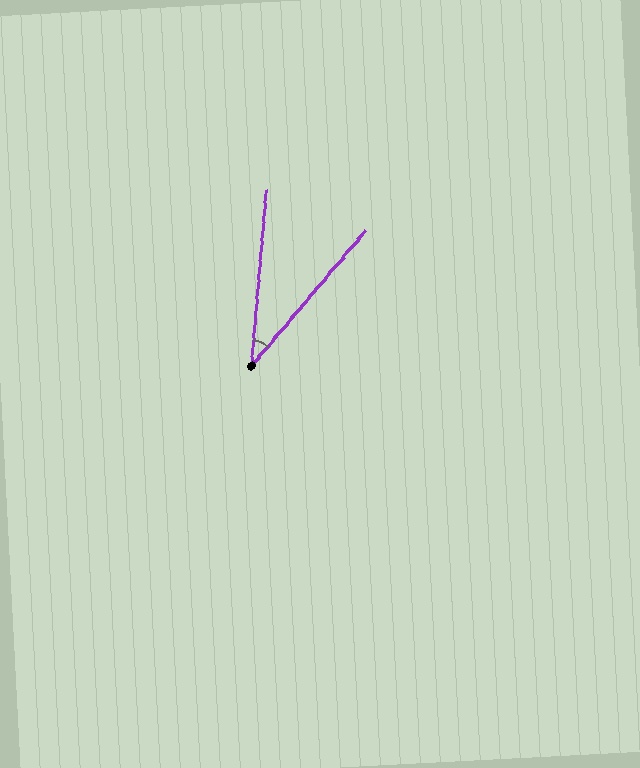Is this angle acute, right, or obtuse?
It is acute.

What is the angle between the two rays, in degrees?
Approximately 35 degrees.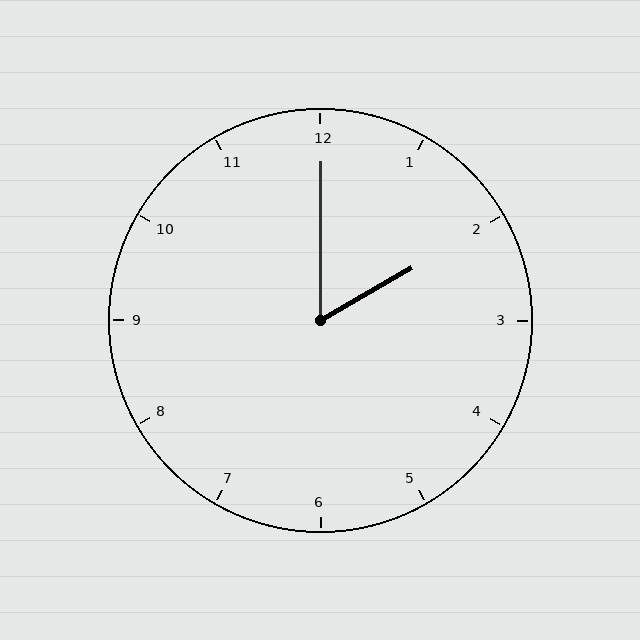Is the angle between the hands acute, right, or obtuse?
It is acute.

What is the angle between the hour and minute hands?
Approximately 60 degrees.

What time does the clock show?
2:00.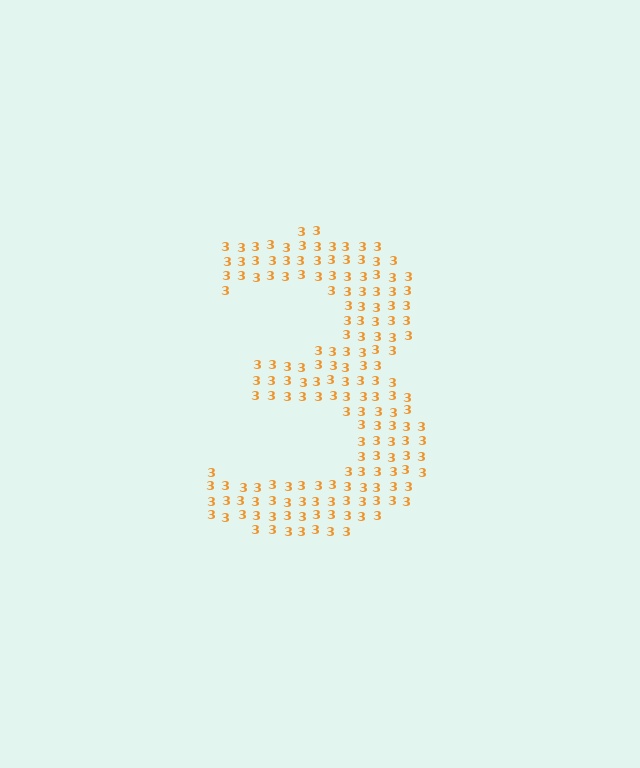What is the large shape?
The large shape is the digit 3.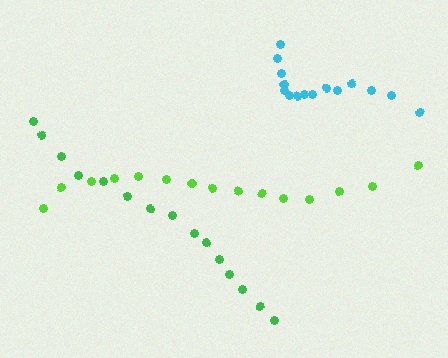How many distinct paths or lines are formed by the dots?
There are 3 distinct paths.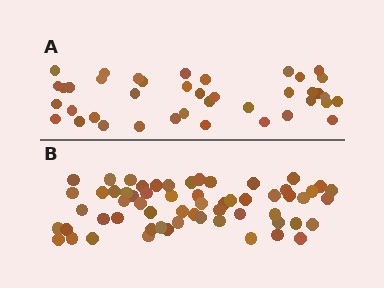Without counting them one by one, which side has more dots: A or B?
Region B (the bottom region) has more dots.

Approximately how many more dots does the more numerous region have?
Region B has approximately 20 more dots than region A.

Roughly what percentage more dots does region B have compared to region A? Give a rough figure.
About 50% more.